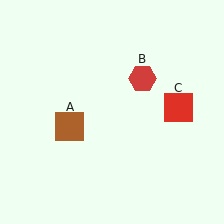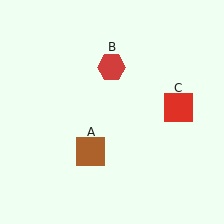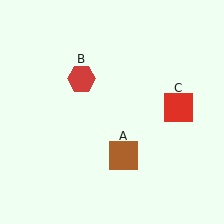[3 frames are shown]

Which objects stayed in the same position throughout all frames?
Red square (object C) remained stationary.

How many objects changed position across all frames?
2 objects changed position: brown square (object A), red hexagon (object B).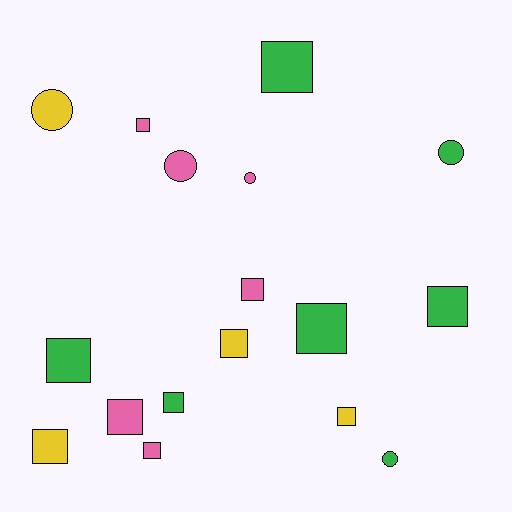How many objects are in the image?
There are 17 objects.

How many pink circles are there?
There are 2 pink circles.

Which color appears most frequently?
Green, with 7 objects.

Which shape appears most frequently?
Square, with 12 objects.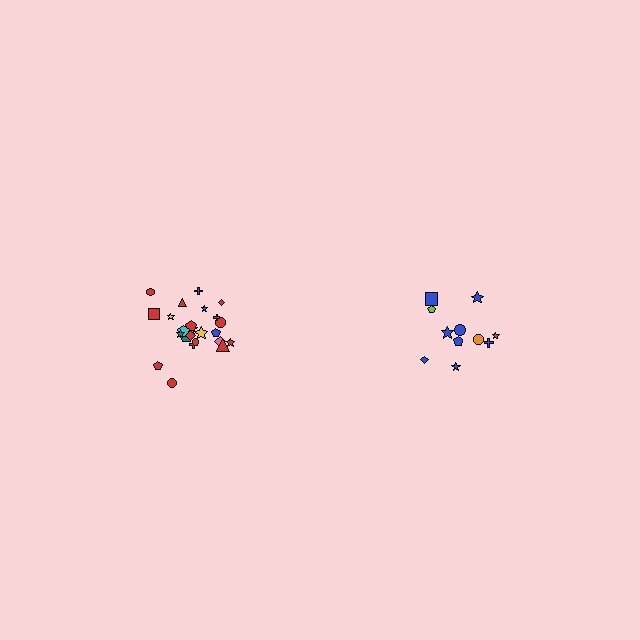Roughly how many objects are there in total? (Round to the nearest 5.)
Roughly 35 objects in total.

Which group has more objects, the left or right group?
The left group.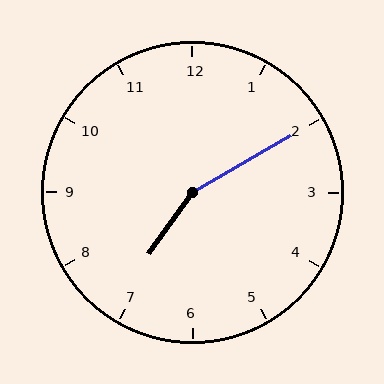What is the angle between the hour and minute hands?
Approximately 155 degrees.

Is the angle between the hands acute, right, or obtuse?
It is obtuse.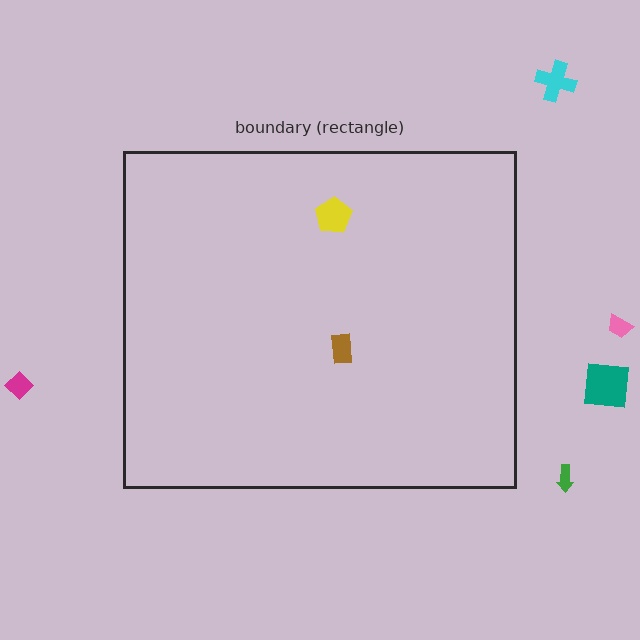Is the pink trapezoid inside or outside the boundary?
Outside.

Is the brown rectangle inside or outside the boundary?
Inside.